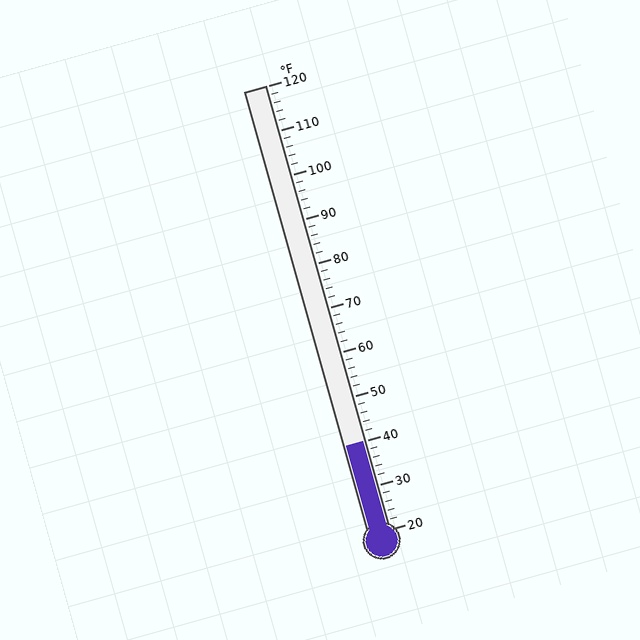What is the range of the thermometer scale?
The thermometer scale ranges from 20°F to 120°F.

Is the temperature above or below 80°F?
The temperature is below 80°F.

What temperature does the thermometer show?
The thermometer shows approximately 40°F.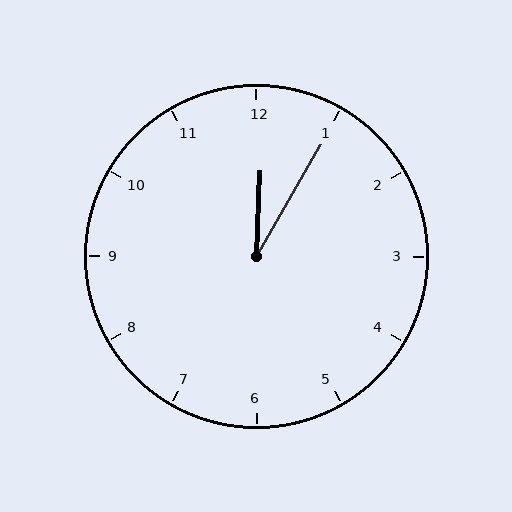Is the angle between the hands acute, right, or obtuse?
It is acute.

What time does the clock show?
12:05.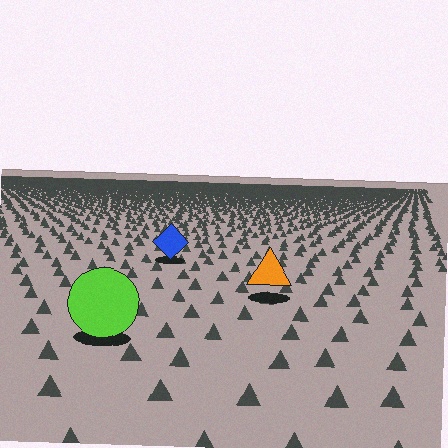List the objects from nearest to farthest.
From nearest to farthest: the lime circle, the orange triangle, the blue diamond.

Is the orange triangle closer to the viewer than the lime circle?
No. The lime circle is closer — you can tell from the texture gradient: the ground texture is coarser near it.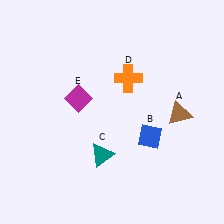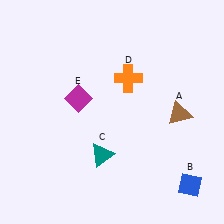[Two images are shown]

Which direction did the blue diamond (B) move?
The blue diamond (B) moved down.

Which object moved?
The blue diamond (B) moved down.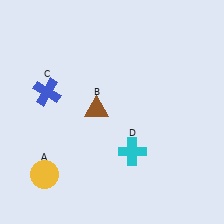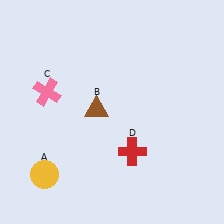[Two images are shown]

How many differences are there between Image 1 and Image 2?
There are 2 differences between the two images.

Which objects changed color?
C changed from blue to pink. D changed from cyan to red.